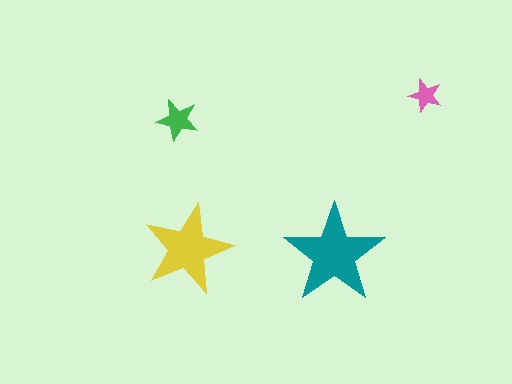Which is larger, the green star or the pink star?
The green one.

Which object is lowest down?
The teal star is bottommost.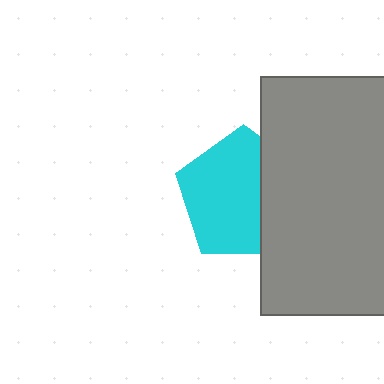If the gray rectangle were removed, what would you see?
You would see the complete cyan pentagon.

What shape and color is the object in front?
The object in front is a gray rectangle.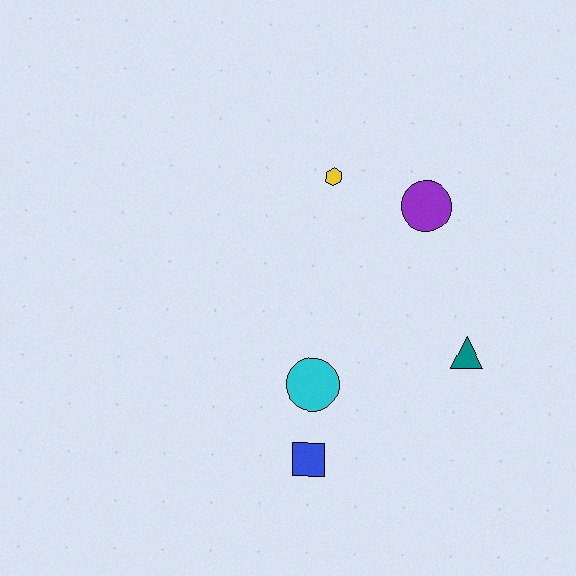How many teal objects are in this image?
There is 1 teal object.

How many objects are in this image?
There are 5 objects.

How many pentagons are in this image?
There are no pentagons.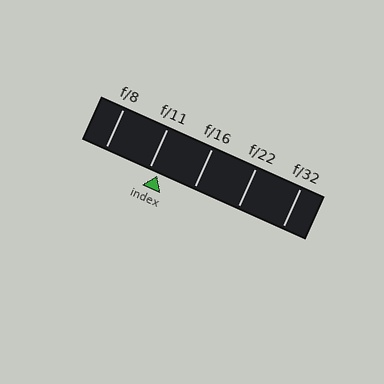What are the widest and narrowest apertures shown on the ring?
The widest aperture shown is f/8 and the narrowest is f/32.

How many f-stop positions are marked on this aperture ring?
There are 5 f-stop positions marked.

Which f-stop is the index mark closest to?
The index mark is closest to f/11.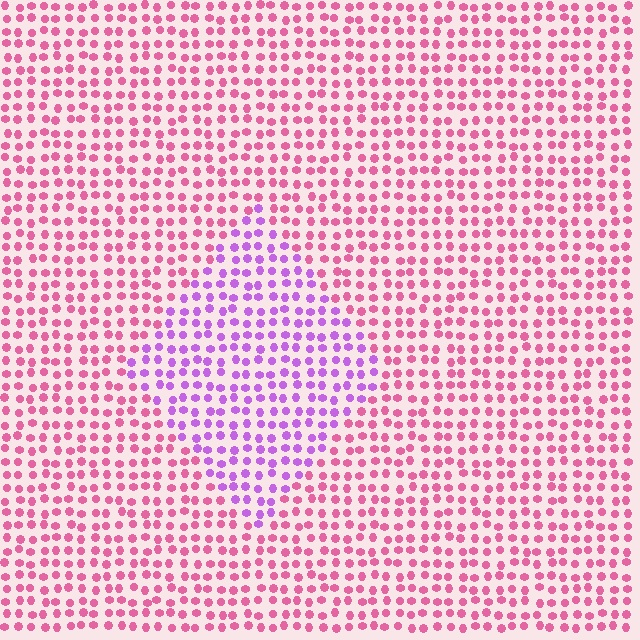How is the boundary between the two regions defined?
The boundary is defined purely by a slight shift in hue (about 46 degrees). Spacing, size, and orientation are identical on both sides.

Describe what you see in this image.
The image is filled with small pink elements in a uniform arrangement. A diamond-shaped region is visible where the elements are tinted to a slightly different hue, forming a subtle color boundary.